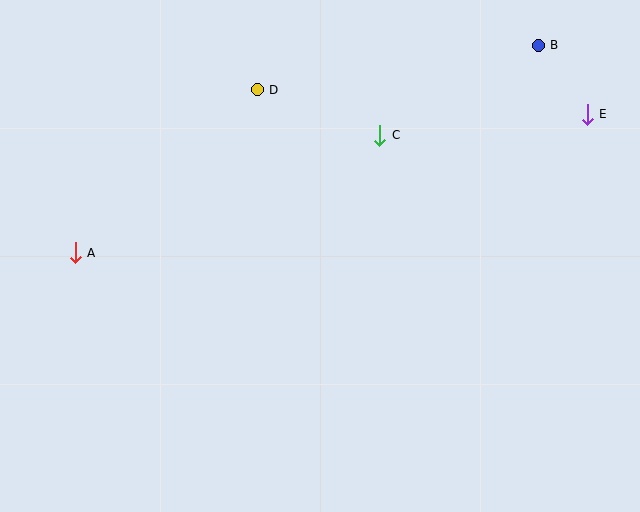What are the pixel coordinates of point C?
Point C is at (380, 135).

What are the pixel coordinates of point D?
Point D is at (257, 90).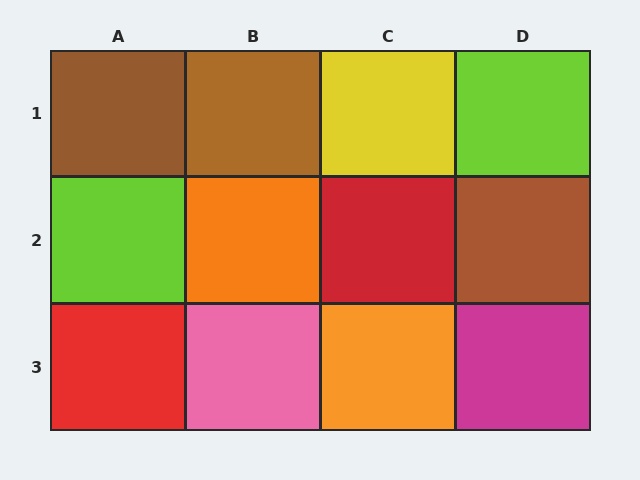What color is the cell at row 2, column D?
Brown.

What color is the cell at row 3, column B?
Pink.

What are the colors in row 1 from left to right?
Brown, brown, yellow, lime.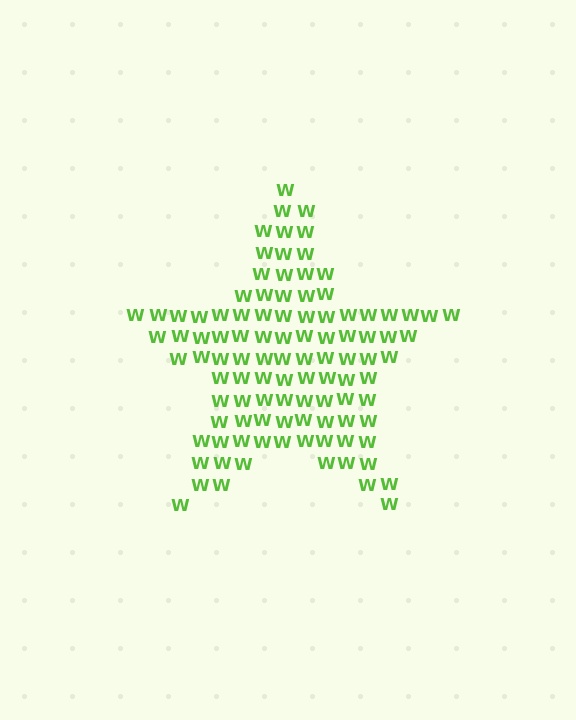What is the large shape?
The large shape is a star.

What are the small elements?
The small elements are letter W's.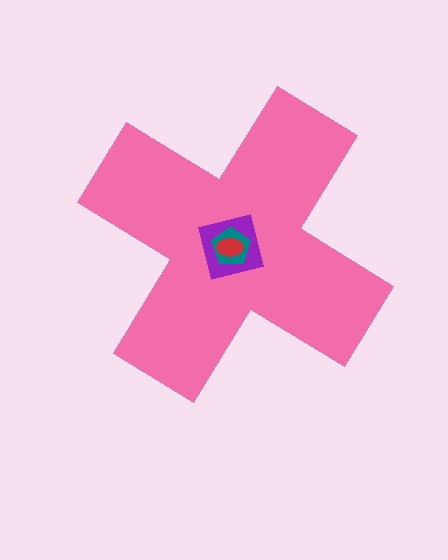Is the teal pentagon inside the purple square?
Yes.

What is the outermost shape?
The pink cross.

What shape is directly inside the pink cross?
The purple square.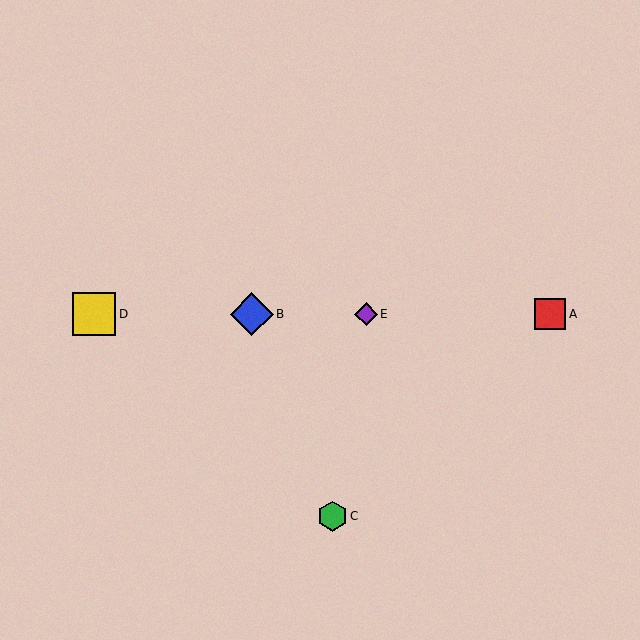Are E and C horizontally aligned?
No, E is at y≈314 and C is at y≈516.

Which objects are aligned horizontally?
Objects A, B, D, E are aligned horizontally.